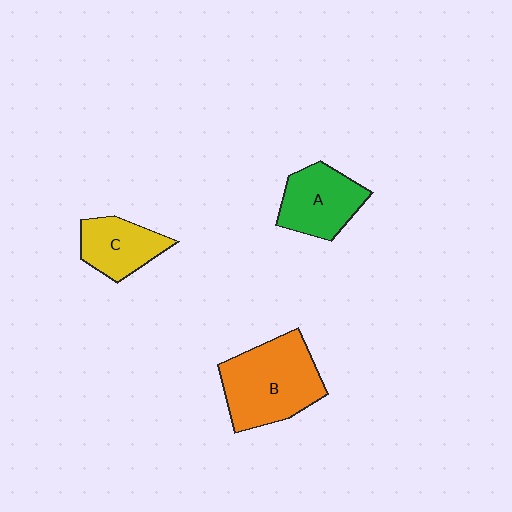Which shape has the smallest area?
Shape C (yellow).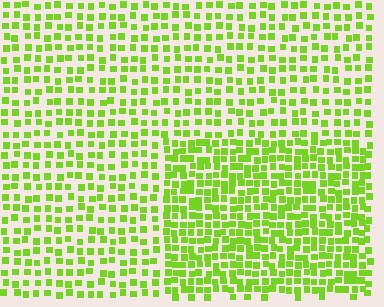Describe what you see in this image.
The image contains small lime elements arranged at two different densities. A rectangle-shaped region is visible where the elements are more densely packed than the surrounding area.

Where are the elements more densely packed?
The elements are more densely packed inside the rectangle boundary.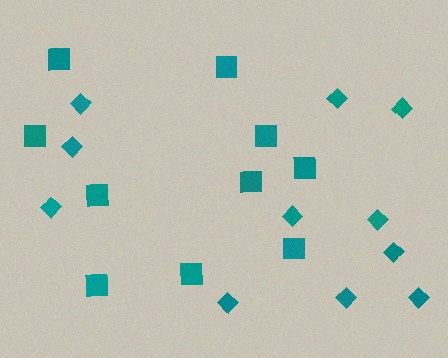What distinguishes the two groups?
There are 2 groups: one group of squares (10) and one group of diamonds (11).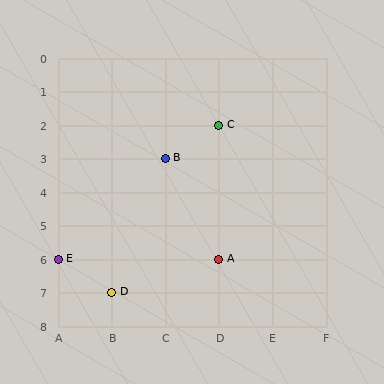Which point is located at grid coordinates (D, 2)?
Point C is at (D, 2).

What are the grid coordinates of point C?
Point C is at grid coordinates (D, 2).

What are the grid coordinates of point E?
Point E is at grid coordinates (A, 6).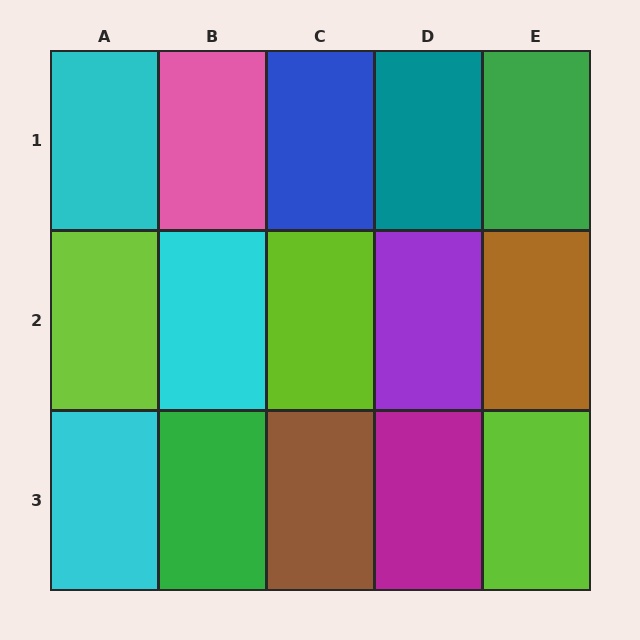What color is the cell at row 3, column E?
Lime.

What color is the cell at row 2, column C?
Lime.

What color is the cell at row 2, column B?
Cyan.